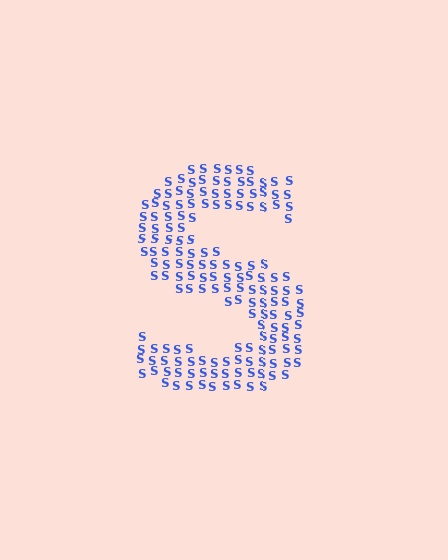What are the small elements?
The small elements are letter S's.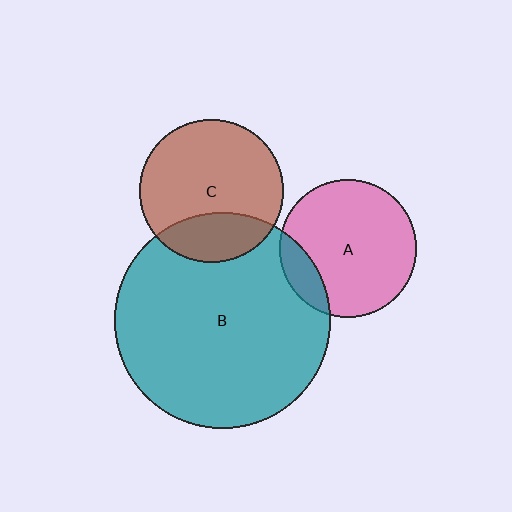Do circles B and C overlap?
Yes.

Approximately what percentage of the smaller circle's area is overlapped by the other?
Approximately 25%.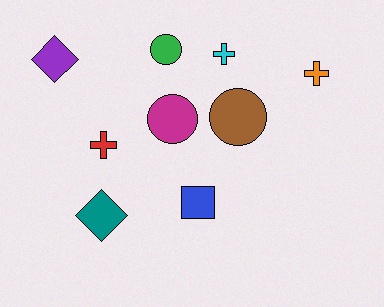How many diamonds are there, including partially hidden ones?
There are 2 diamonds.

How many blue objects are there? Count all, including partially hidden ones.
There is 1 blue object.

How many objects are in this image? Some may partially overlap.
There are 9 objects.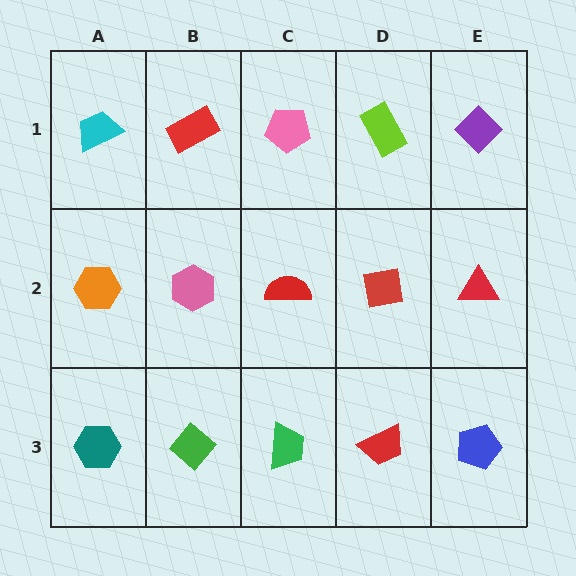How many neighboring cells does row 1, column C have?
3.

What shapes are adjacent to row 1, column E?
A red triangle (row 2, column E), a lime rectangle (row 1, column D).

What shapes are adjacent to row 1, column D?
A red square (row 2, column D), a pink pentagon (row 1, column C), a purple diamond (row 1, column E).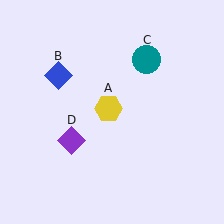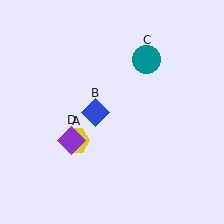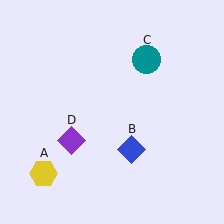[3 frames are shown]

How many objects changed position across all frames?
2 objects changed position: yellow hexagon (object A), blue diamond (object B).